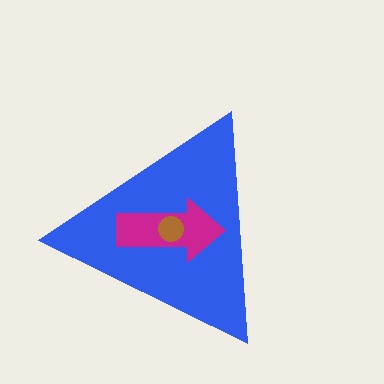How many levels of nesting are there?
3.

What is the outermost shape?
The blue triangle.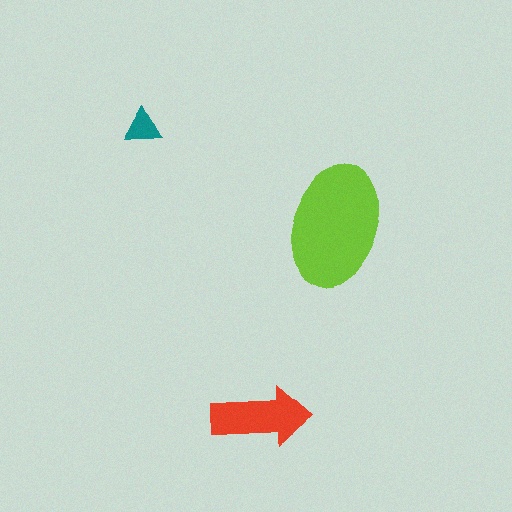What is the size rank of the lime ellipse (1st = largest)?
1st.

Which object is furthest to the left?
The teal triangle is leftmost.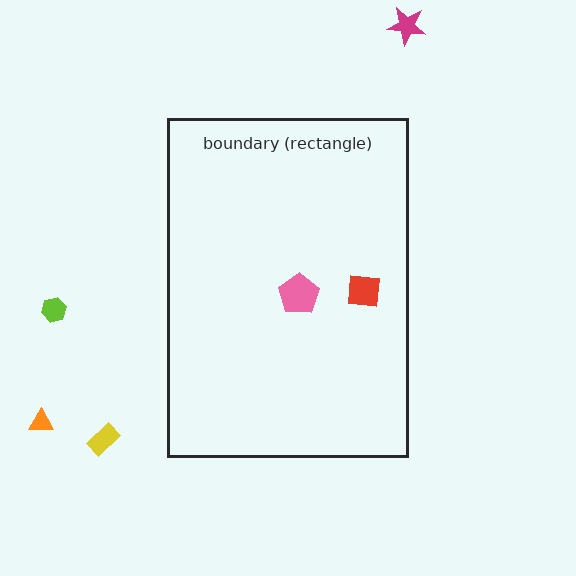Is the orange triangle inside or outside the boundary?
Outside.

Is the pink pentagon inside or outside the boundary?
Inside.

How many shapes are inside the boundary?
2 inside, 4 outside.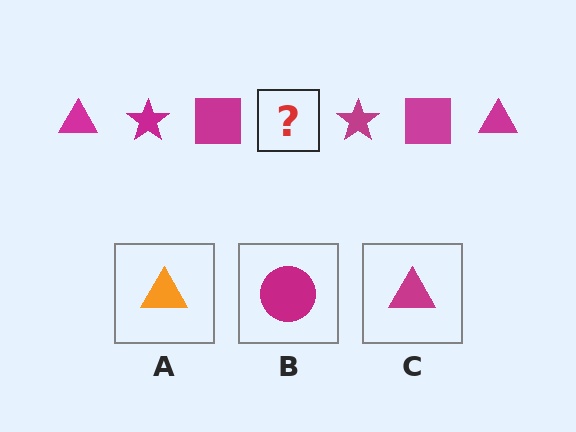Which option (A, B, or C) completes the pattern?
C.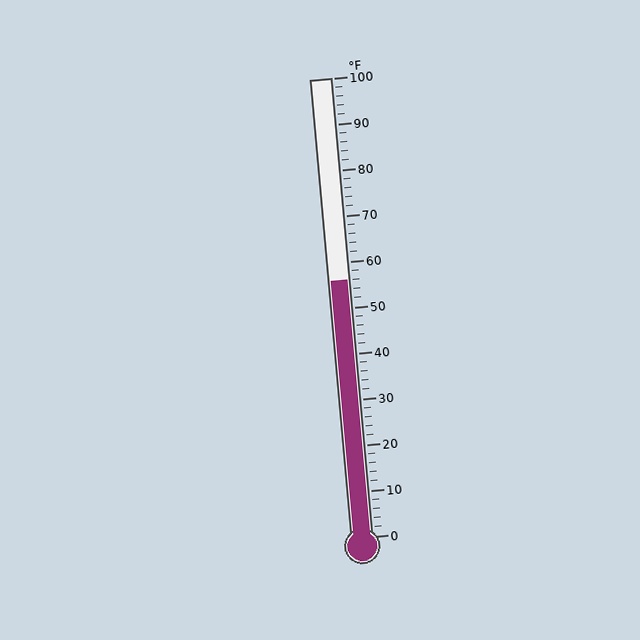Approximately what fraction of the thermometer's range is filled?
The thermometer is filled to approximately 55% of its range.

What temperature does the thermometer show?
The thermometer shows approximately 56°F.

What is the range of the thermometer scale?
The thermometer scale ranges from 0°F to 100°F.